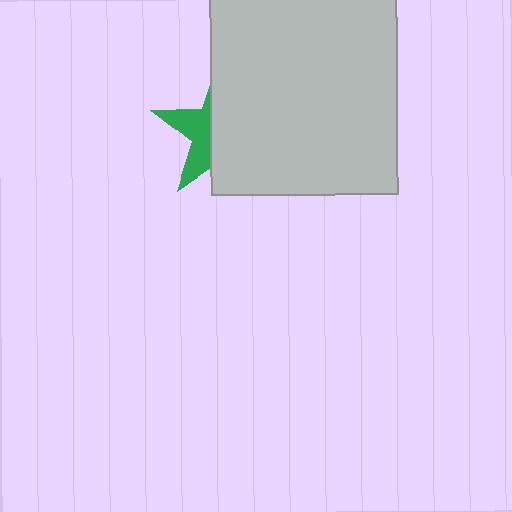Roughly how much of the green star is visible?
A small part of it is visible (roughly 36%).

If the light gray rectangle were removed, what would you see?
You would see the complete green star.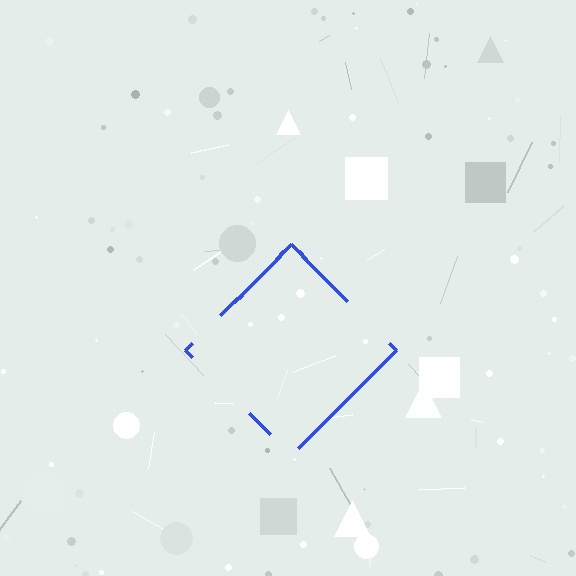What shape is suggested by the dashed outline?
The dashed outline suggests a diamond.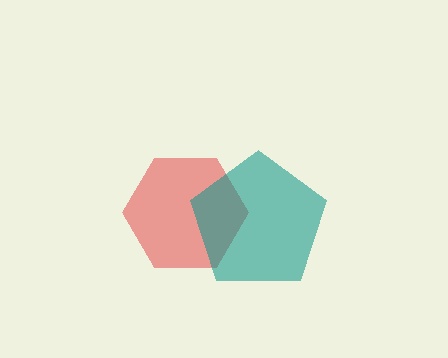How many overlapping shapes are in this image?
There are 2 overlapping shapes in the image.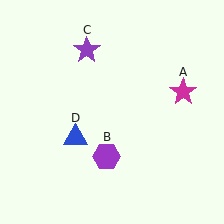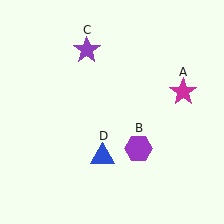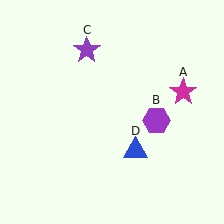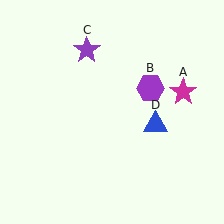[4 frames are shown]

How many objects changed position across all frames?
2 objects changed position: purple hexagon (object B), blue triangle (object D).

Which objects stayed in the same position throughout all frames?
Magenta star (object A) and purple star (object C) remained stationary.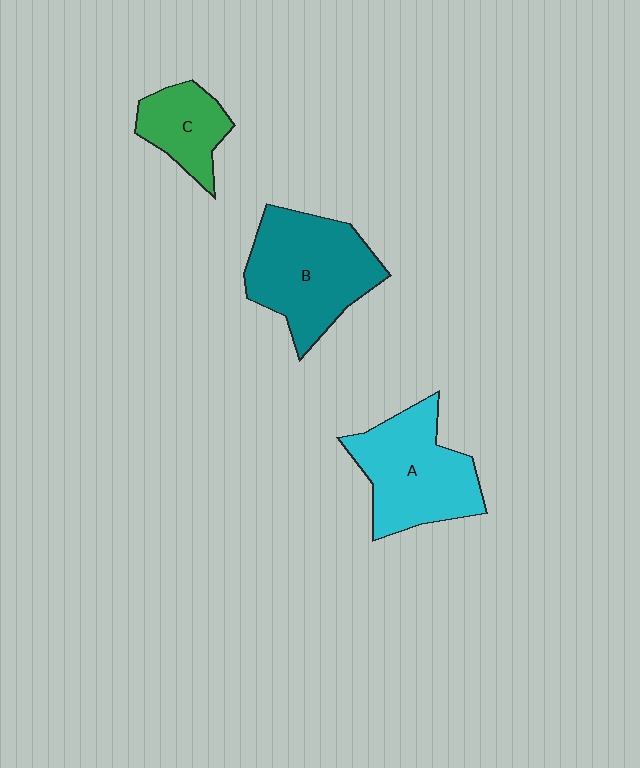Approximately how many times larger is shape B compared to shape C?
Approximately 2.0 times.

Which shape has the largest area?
Shape B (teal).